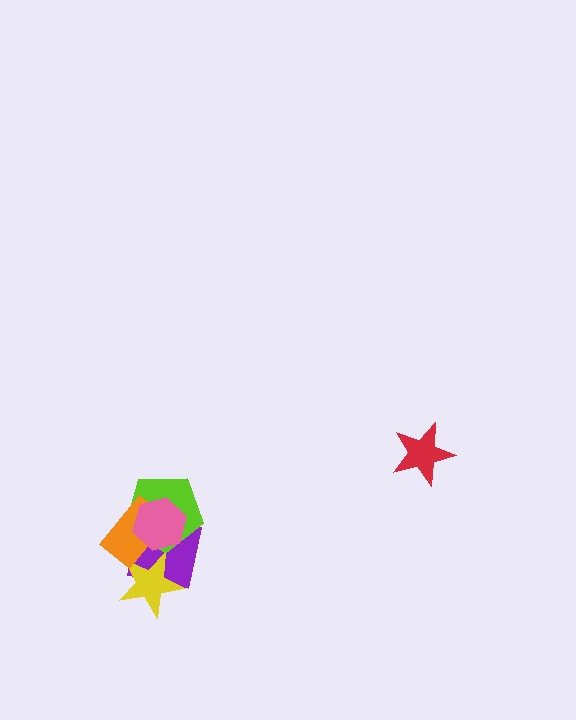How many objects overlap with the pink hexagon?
3 objects overlap with the pink hexagon.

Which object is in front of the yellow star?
The orange rectangle is in front of the yellow star.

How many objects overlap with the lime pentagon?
3 objects overlap with the lime pentagon.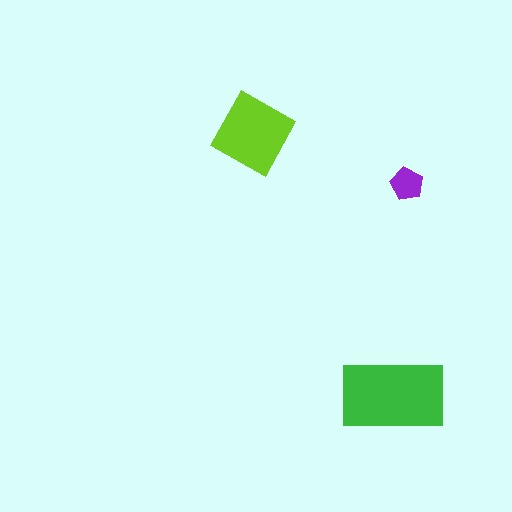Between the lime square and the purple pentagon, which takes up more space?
The lime square.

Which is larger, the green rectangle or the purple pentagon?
The green rectangle.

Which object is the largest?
The green rectangle.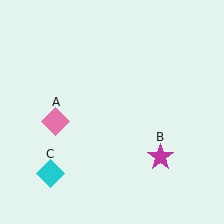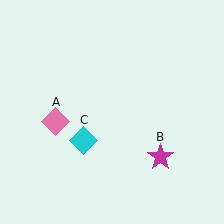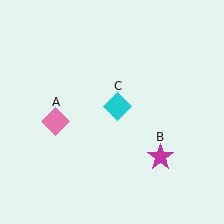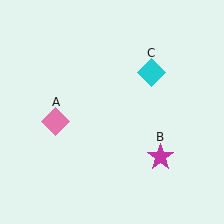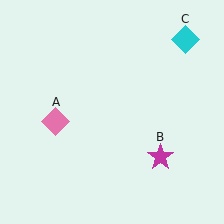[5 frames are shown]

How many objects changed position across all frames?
1 object changed position: cyan diamond (object C).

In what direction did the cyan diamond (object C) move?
The cyan diamond (object C) moved up and to the right.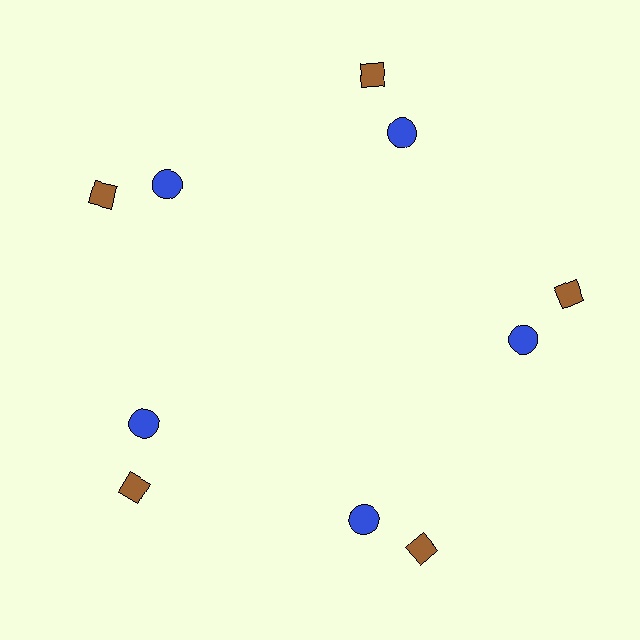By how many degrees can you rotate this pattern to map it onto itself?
The pattern maps onto itself every 72 degrees of rotation.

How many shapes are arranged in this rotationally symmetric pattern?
There are 10 shapes, arranged in 5 groups of 2.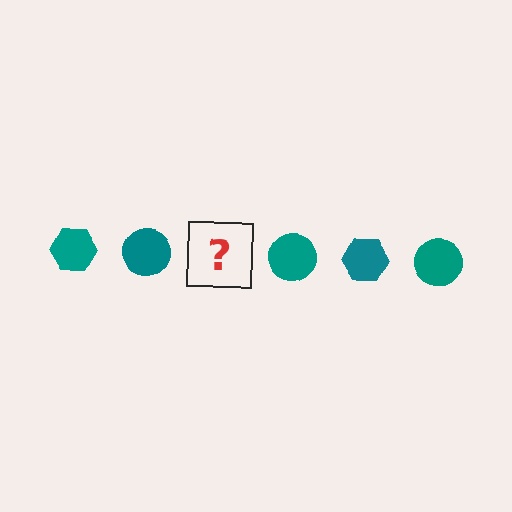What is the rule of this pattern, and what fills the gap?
The rule is that the pattern cycles through hexagon, circle shapes in teal. The gap should be filled with a teal hexagon.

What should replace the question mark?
The question mark should be replaced with a teal hexagon.